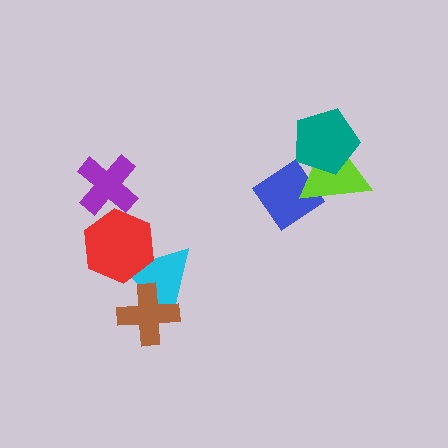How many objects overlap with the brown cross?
1 object overlaps with the brown cross.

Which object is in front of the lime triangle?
The teal pentagon is in front of the lime triangle.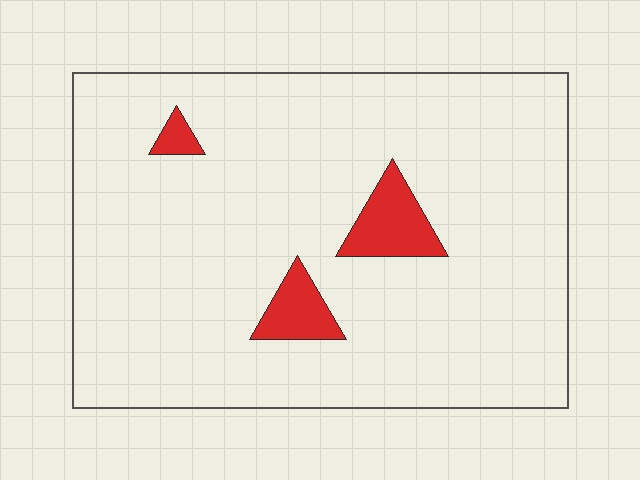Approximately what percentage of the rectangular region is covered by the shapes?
Approximately 5%.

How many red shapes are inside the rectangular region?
3.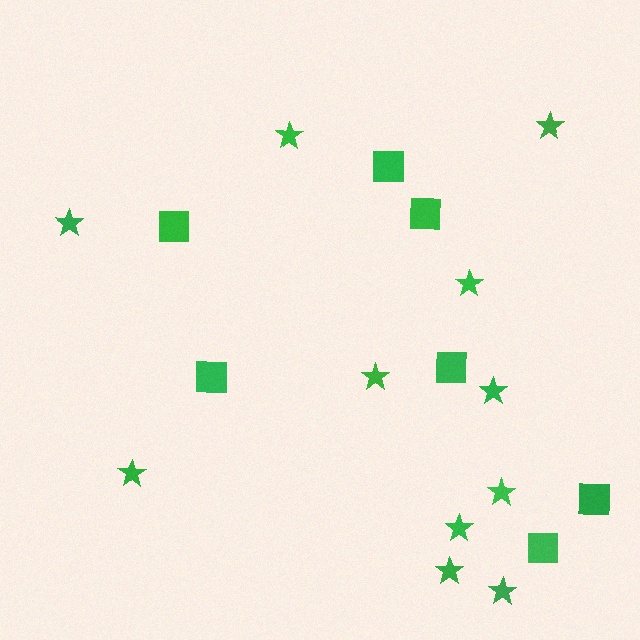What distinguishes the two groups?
There are 2 groups: one group of stars (11) and one group of squares (7).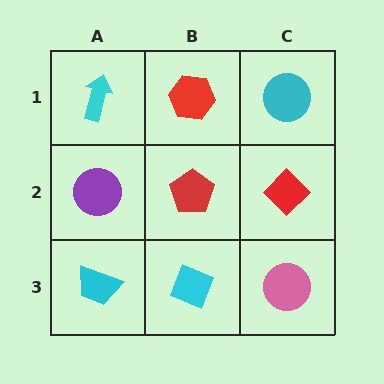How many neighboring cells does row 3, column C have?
2.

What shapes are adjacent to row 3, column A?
A purple circle (row 2, column A), a cyan diamond (row 3, column B).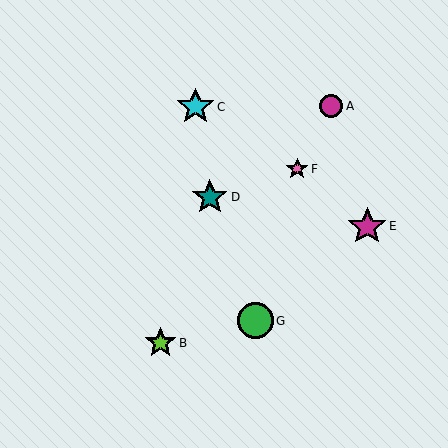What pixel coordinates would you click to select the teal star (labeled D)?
Click at (210, 197) to select the teal star D.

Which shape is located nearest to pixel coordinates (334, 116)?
The magenta circle (labeled A) at (331, 106) is nearest to that location.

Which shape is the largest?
The magenta star (labeled E) is the largest.